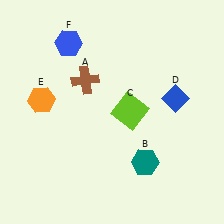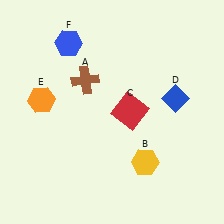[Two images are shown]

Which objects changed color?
B changed from teal to yellow. C changed from lime to red.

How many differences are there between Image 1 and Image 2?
There are 2 differences between the two images.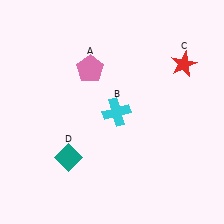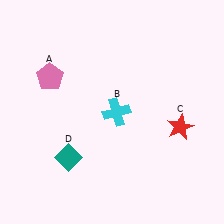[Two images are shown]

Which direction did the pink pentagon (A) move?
The pink pentagon (A) moved left.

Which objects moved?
The objects that moved are: the pink pentagon (A), the red star (C).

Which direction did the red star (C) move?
The red star (C) moved down.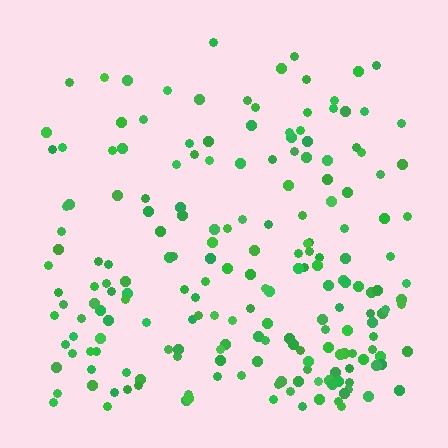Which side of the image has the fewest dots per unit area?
The top.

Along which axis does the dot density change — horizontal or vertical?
Vertical.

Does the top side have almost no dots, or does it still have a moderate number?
Still a moderate number, just noticeably fewer than the bottom.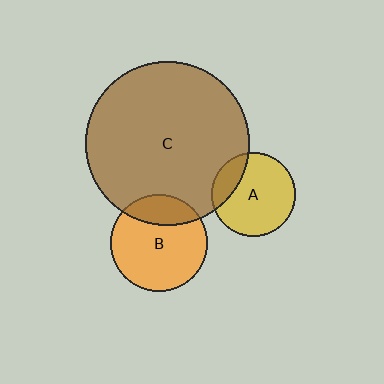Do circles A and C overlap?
Yes.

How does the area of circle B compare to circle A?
Approximately 1.3 times.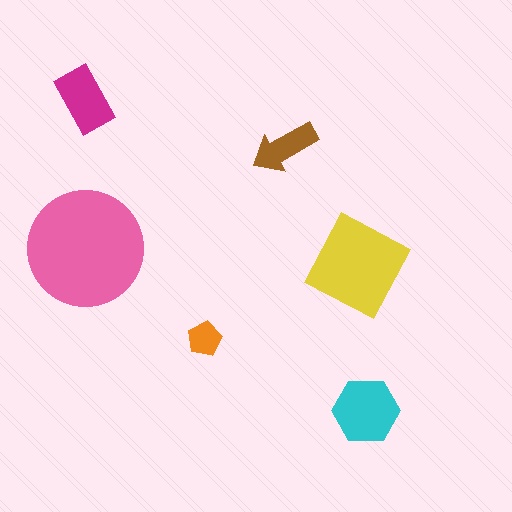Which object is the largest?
The pink circle.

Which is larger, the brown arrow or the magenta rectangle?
The magenta rectangle.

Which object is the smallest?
The orange pentagon.